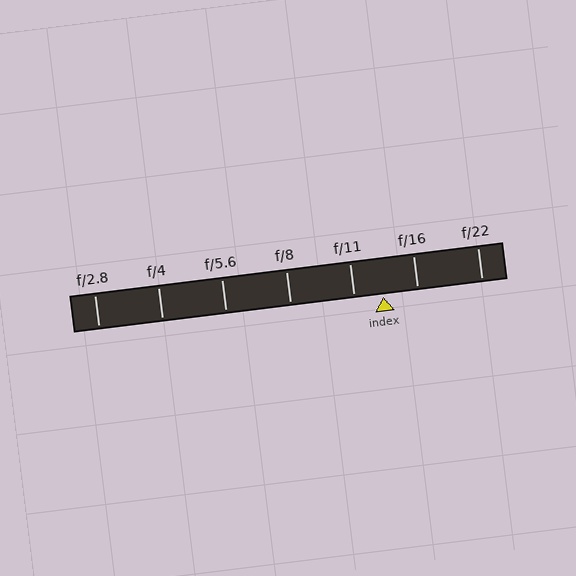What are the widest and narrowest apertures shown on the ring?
The widest aperture shown is f/2.8 and the narrowest is f/22.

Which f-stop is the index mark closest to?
The index mark is closest to f/11.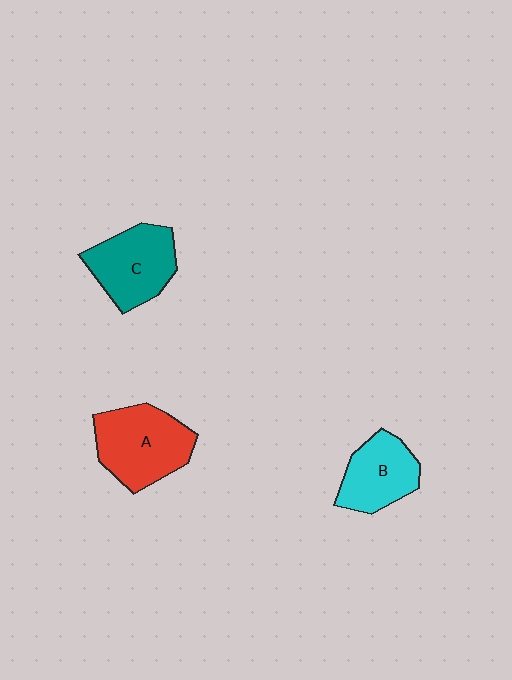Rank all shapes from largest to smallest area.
From largest to smallest: A (red), C (teal), B (cyan).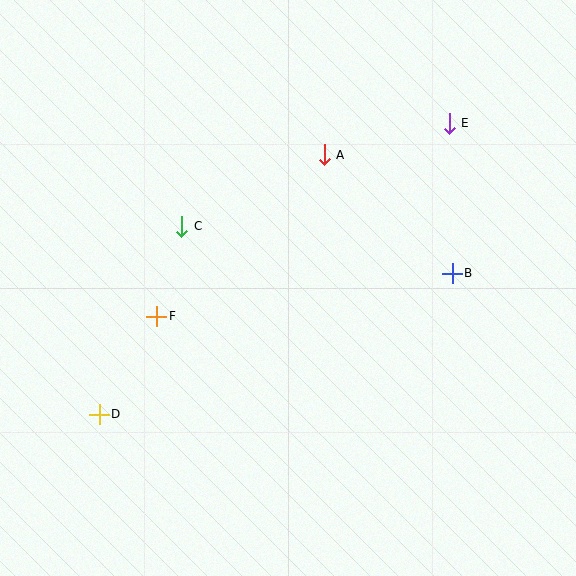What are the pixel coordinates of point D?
Point D is at (99, 414).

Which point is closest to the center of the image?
Point C at (182, 226) is closest to the center.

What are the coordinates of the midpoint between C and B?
The midpoint between C and B is at (317, 250).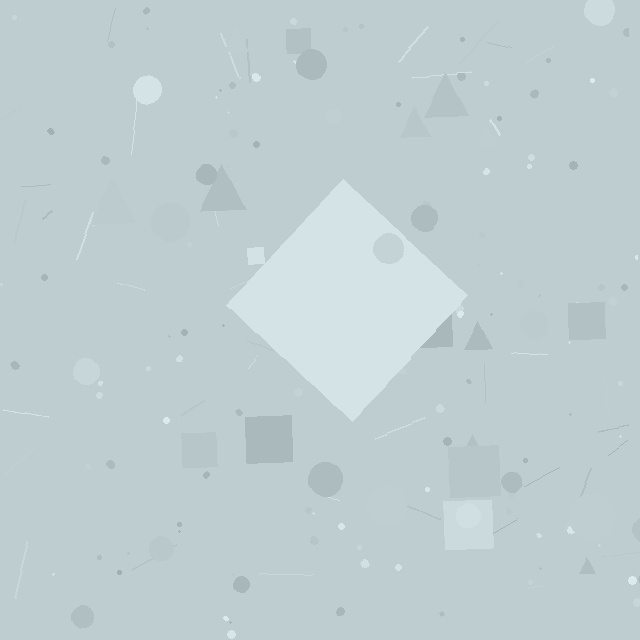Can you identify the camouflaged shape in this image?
The camouflaged shape is a diamond.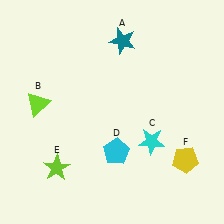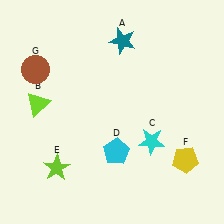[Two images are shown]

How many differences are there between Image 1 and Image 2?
There is 1 difference between the two images.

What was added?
A brown circle (G) was added in Image 2.